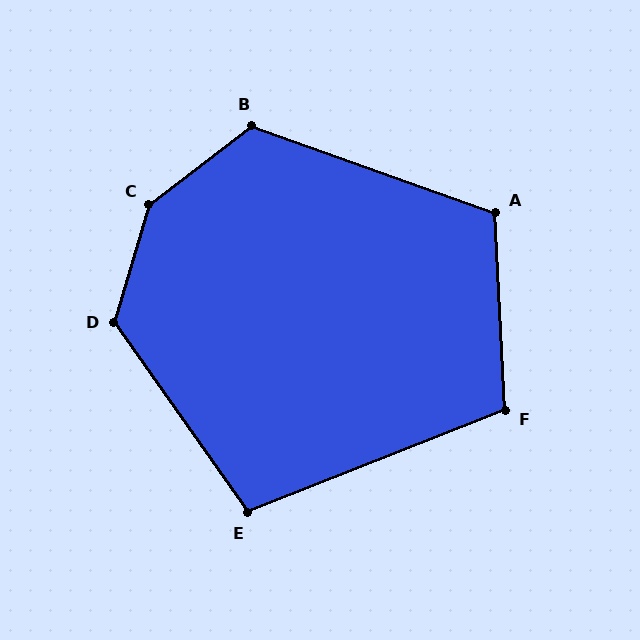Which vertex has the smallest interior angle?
E, at approximately 103 degrees.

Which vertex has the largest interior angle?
C, at approximately 144 degrees.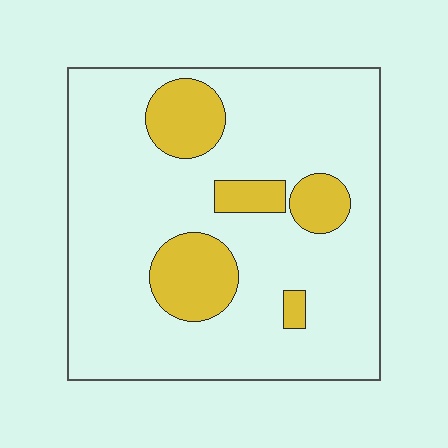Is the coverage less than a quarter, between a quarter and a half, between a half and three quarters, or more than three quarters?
Less than a quarter.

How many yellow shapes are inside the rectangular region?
5.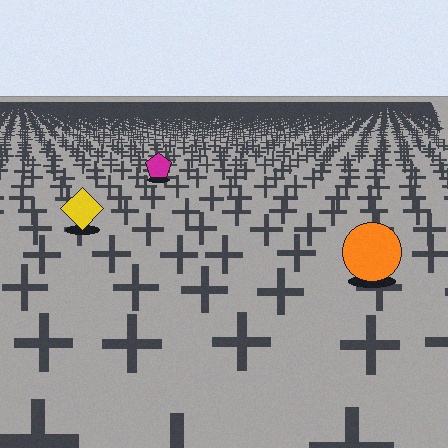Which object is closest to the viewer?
The orange circle is closest. The texture marks near it are larger and more spread out.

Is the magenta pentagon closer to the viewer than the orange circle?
No. The orange circle is closer — you can tell from the texture gradient: the ground texture is coarser near it.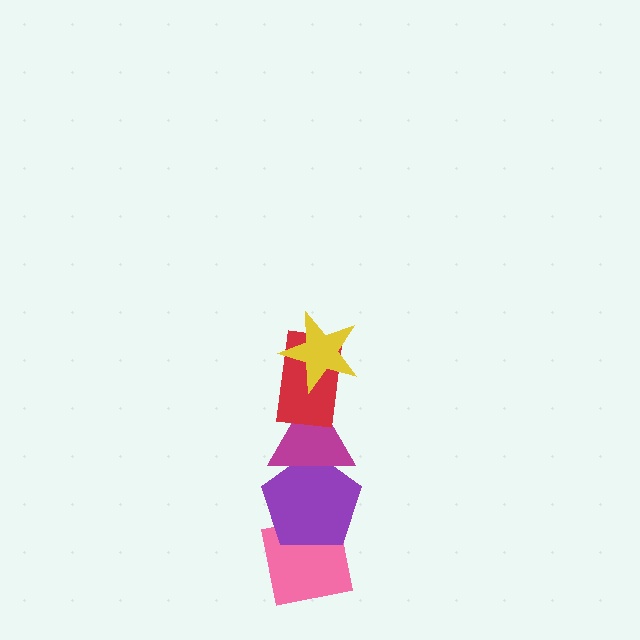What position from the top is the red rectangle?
The red rectangle is 2nd from the top.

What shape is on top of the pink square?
The purple pentagon is on top of the pink square.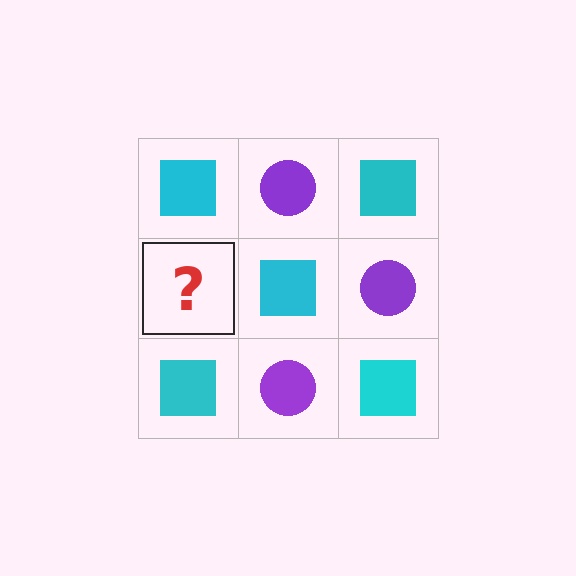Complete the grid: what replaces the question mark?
The question mark should be replaced with a purple circle.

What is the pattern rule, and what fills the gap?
The rule is that it alternates cyan square and purple circle in a checkerboard pattern. The gap should be filled with a purple circle.